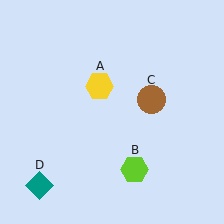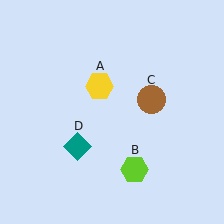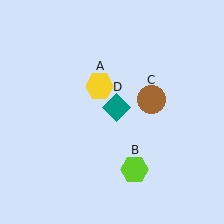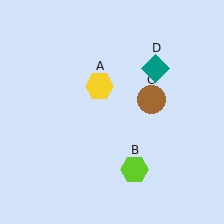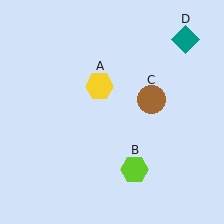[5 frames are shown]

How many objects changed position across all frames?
1 object changed position: teal diamond (object D).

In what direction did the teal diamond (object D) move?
The teal diamond (object D) moved up and to the right.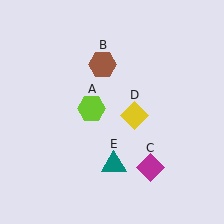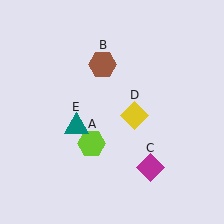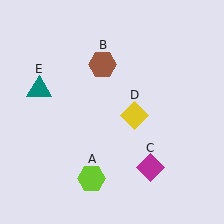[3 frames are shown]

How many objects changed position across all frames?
2 objects changed position: lime hexagon (object A), teal triangle (object E).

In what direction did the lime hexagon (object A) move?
The lime hexagon (object A) moved down.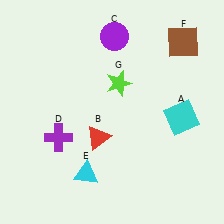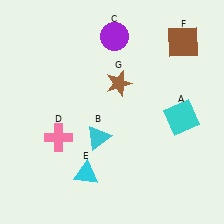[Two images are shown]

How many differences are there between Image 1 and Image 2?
There are 3 differences between the two images.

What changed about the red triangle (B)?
In Image 1, B is red. In Image 2, it changed to cyan.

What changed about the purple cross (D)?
In Image 1, D is purple. In Image 2, it changed to pink.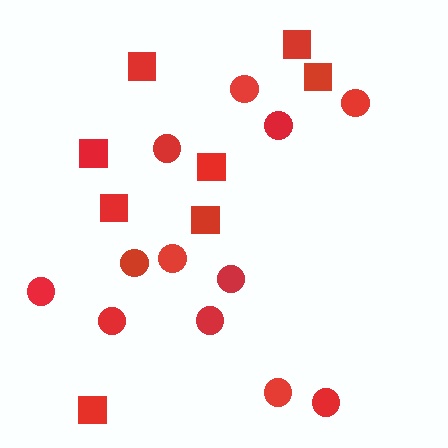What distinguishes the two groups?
There are 2 groups: one group of circles (12) and one group of squares (8).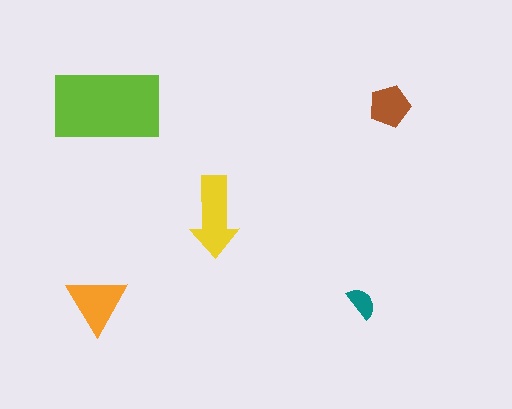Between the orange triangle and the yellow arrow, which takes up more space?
The yellow arrow.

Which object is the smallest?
The teal semicircle.